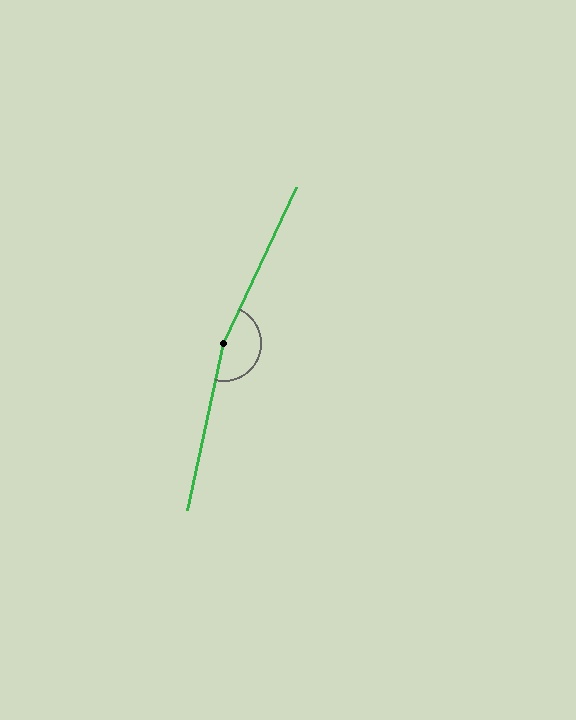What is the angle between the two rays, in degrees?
Approximately 167 degrees.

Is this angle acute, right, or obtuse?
It is obtuse.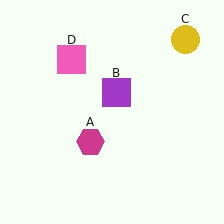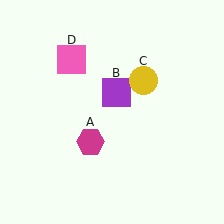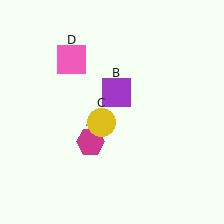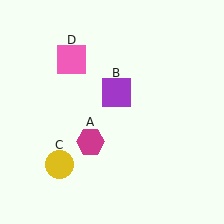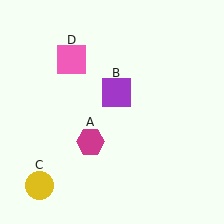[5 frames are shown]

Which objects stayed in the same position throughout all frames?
Magenta hexagon (object A) and purple square (object B) and pink square (object D) remained stationary.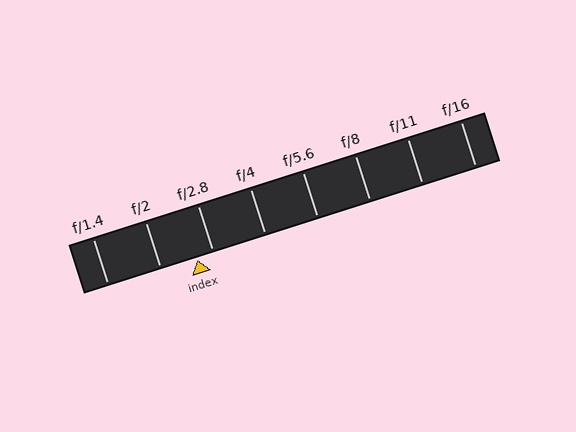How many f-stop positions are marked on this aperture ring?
There are 8 f-stop positions marked.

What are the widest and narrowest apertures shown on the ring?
The widest aperture shown is f/1.4 and the narrowest is f/16.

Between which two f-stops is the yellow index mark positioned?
The index mark is between f/2 and f/2.8.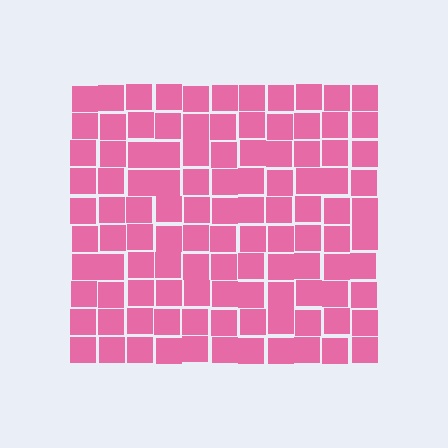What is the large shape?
The large shape is a square.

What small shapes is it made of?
It is made of small squares.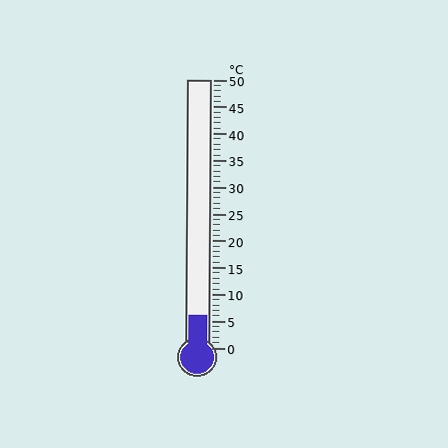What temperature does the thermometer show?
The thermometer shows approximately 6°C.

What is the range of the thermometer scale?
The thermometer scale ranges from 0°C to 50°C.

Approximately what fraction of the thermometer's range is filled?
The thermometer is filled to approximately 10% of its range.